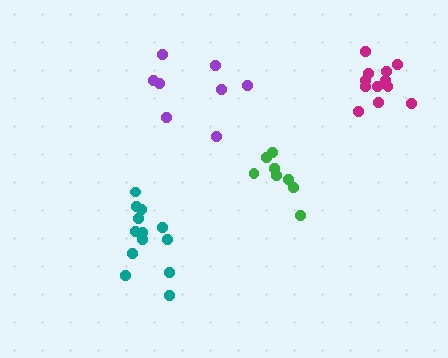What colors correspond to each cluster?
The clusters are colored: green, teal, purple, magenta.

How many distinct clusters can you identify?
There are 4 distinct clusters.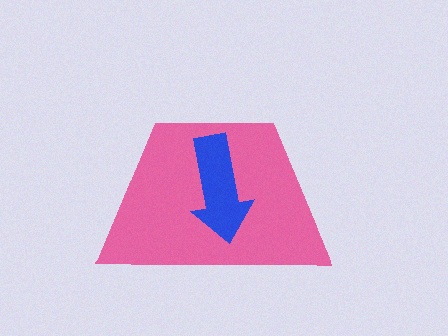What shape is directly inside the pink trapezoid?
The blue arrow.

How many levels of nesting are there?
2.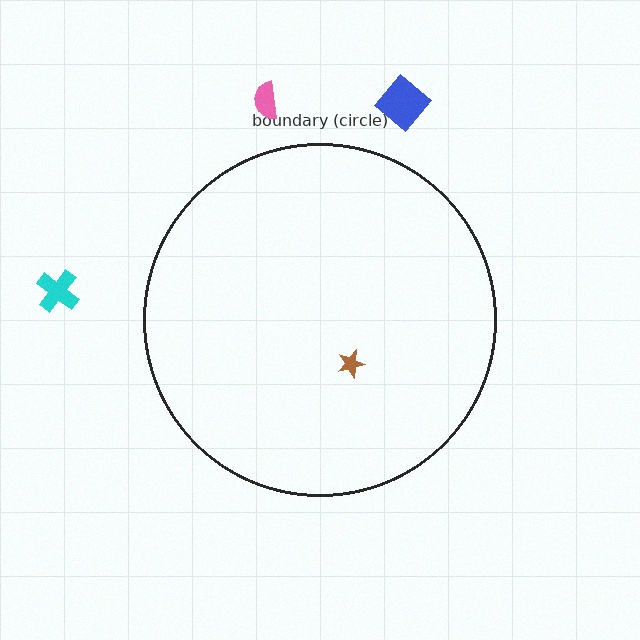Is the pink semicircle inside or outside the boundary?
Outside.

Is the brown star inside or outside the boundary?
Inside.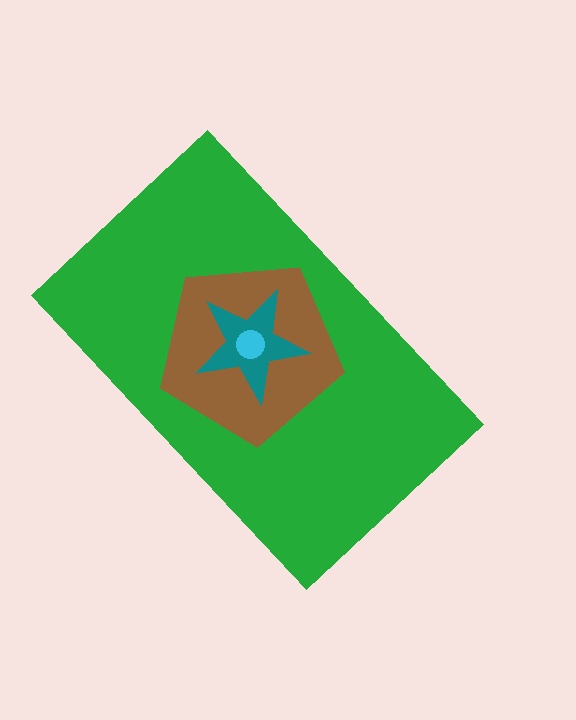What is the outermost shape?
The green rectangle.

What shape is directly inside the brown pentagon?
The teal star.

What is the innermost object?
The cyan circle.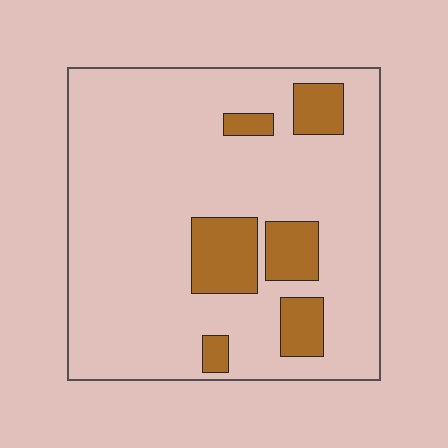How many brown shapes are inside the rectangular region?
6.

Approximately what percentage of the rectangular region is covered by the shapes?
Approximately 15%.